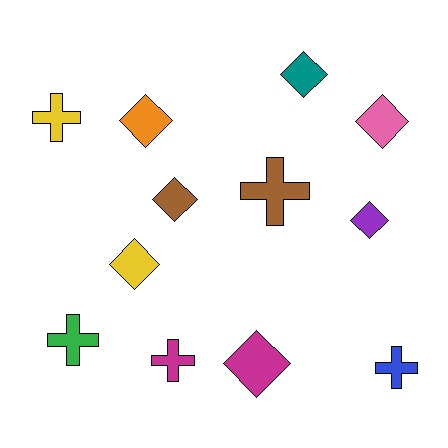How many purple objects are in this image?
There is 1 purple object.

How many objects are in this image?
There are 12 objects.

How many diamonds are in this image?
There are 7 diamonds.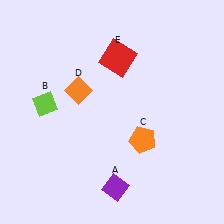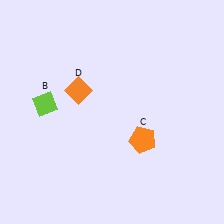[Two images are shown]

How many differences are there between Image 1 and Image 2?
There are 2 differences between the two images.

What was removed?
The purple diamond (A), the red square (E) were removed in Image 2.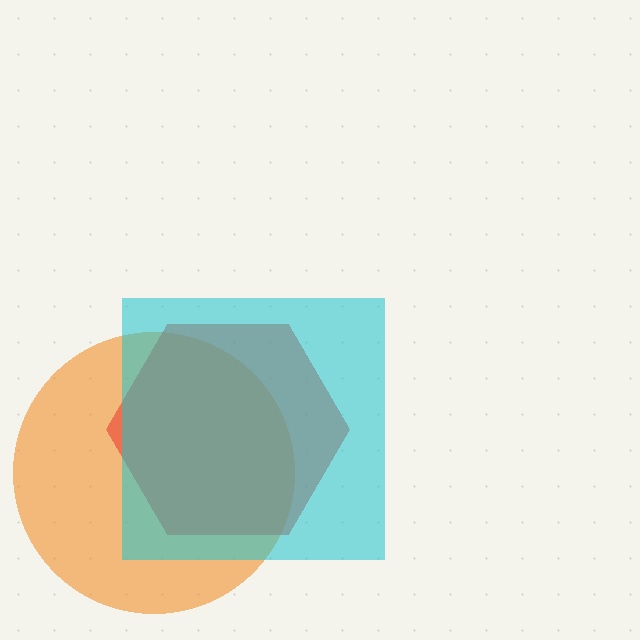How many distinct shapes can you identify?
There are 3 distinct shapes: an orange circle, a red hexagon, a cyan square.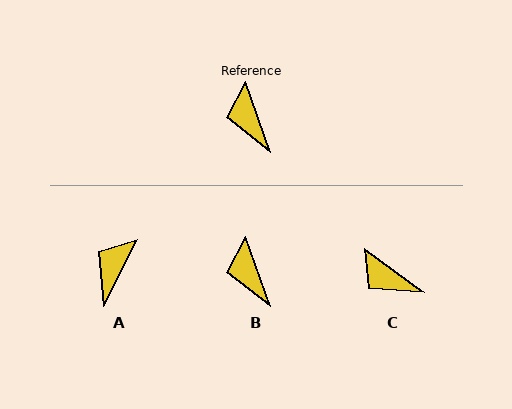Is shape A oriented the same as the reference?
No, it is off by about 46 degrees.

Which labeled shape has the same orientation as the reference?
B.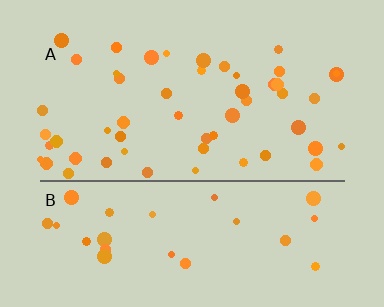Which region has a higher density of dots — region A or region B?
A (the top).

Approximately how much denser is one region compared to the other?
Approximately 1.7× — region A over region B.